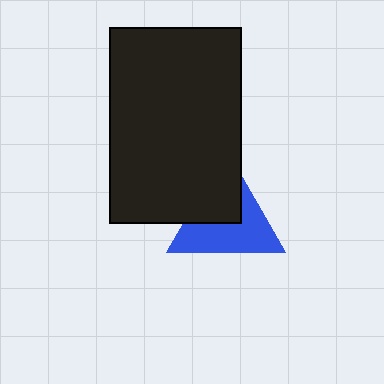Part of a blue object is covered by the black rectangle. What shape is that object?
It is a triangle.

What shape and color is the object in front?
The object in front is a black rectangle.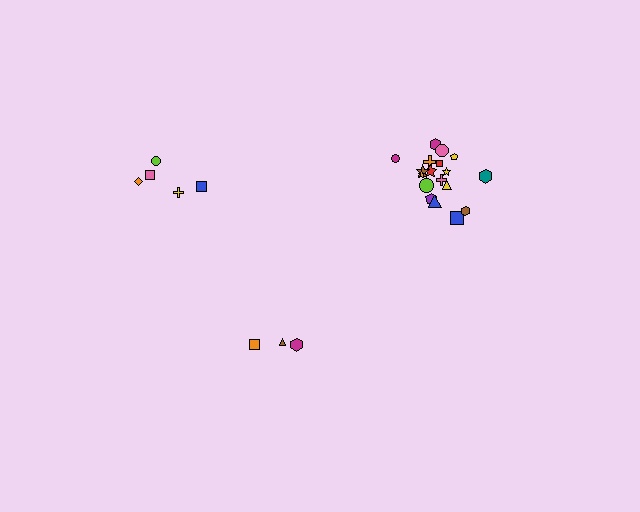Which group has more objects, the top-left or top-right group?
The top-right group.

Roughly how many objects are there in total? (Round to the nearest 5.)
Roughly 25 objects in total.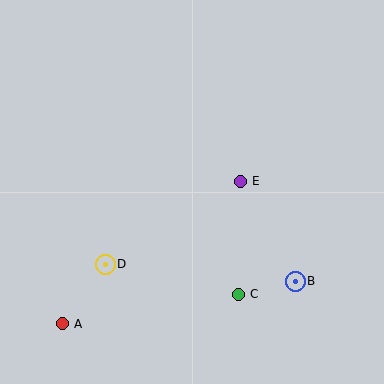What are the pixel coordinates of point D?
Point D is at (105, 264).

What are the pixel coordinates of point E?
Point E is at (240, 181).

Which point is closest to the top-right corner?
Point E is closest to the top-right corner.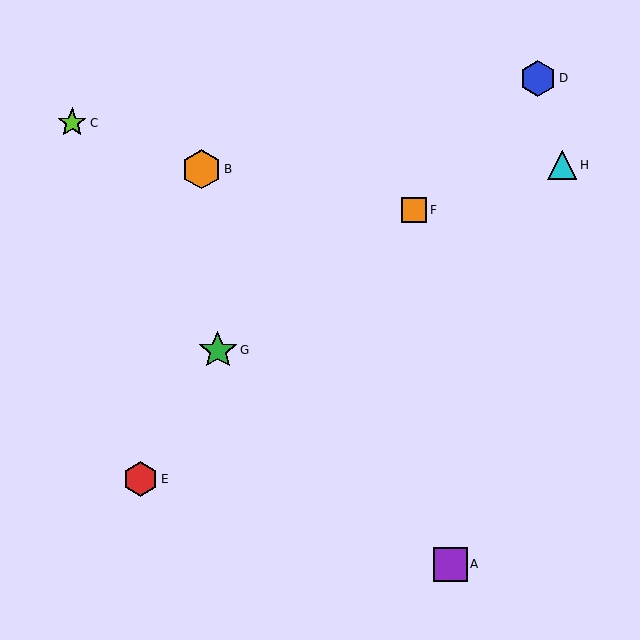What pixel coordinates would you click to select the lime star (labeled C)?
Click at (72, 123) to select the lime star C.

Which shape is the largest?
The orange hexagon (labeled B) is the largest.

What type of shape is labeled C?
Shape C is a lime star.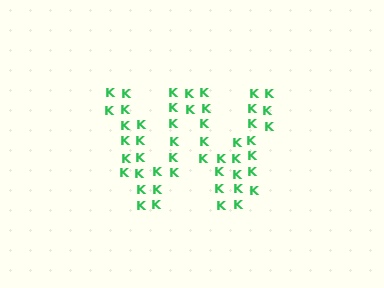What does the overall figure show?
The overall figure shows the letter W.